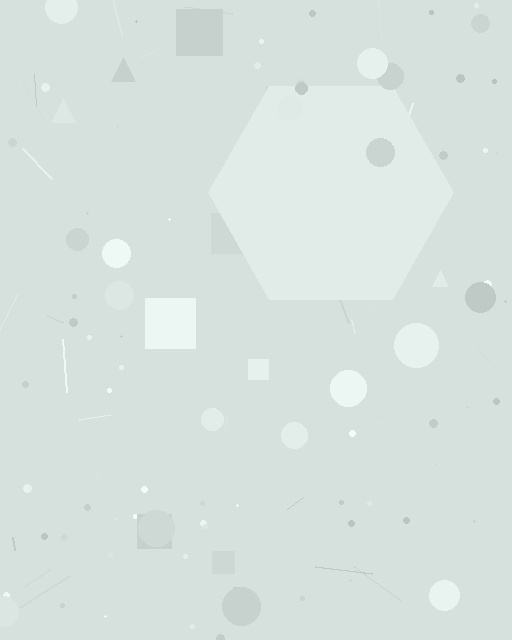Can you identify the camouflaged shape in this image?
The camouflaged shape is a hexagon.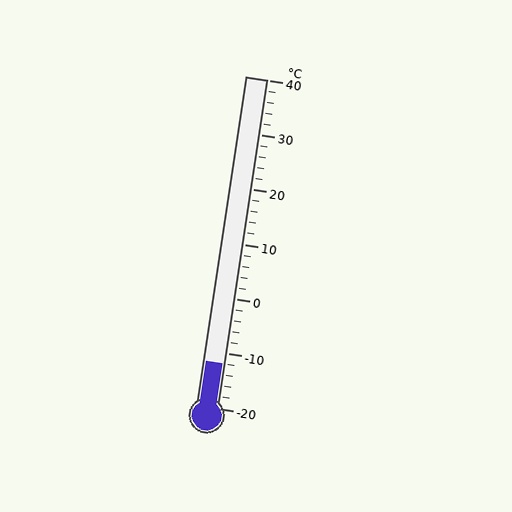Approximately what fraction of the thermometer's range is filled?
The thermometer is filled to approximately 15% of its range.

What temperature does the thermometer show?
The thermometer shows approximately -12°C.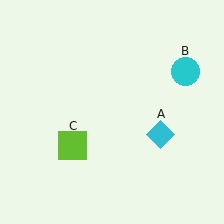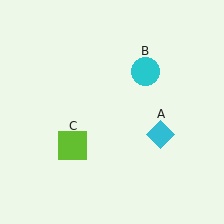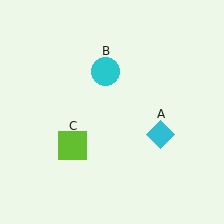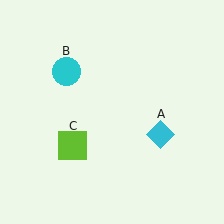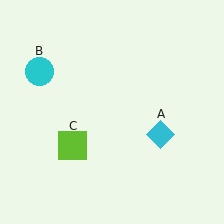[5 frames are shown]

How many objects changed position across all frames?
1 object changed position: cyan circle (object B).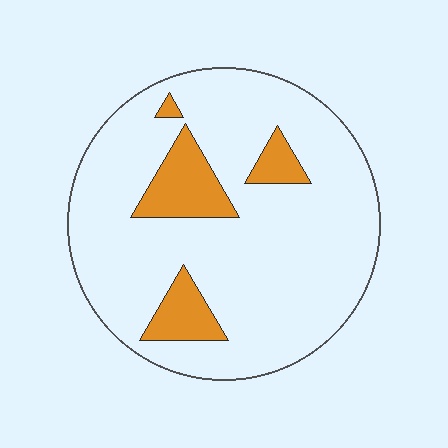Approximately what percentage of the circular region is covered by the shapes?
Approximately 15%.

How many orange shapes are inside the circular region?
4.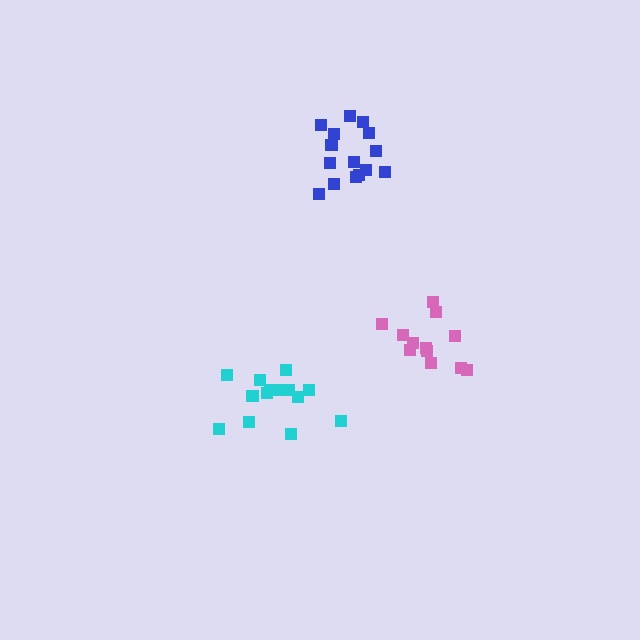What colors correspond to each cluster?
The clusters are colored: cyan, blue, pink.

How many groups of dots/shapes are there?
There are 3 groups.